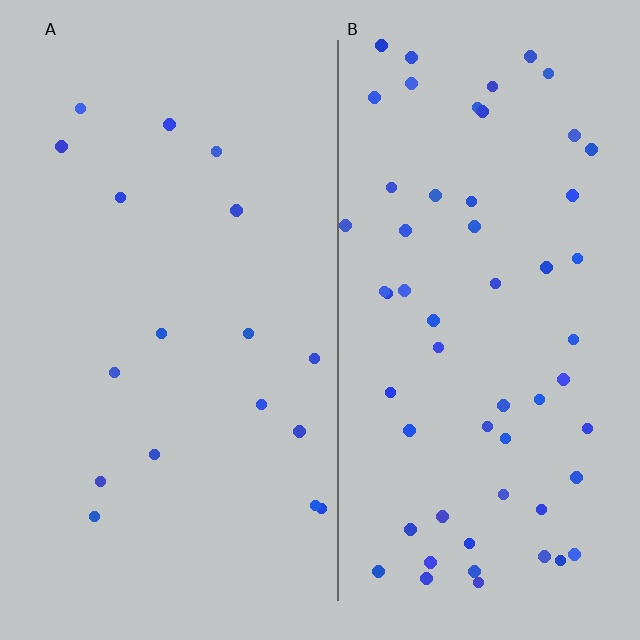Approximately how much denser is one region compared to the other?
Approximately 3.3× — region B over region A.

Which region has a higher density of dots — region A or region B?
B (the right).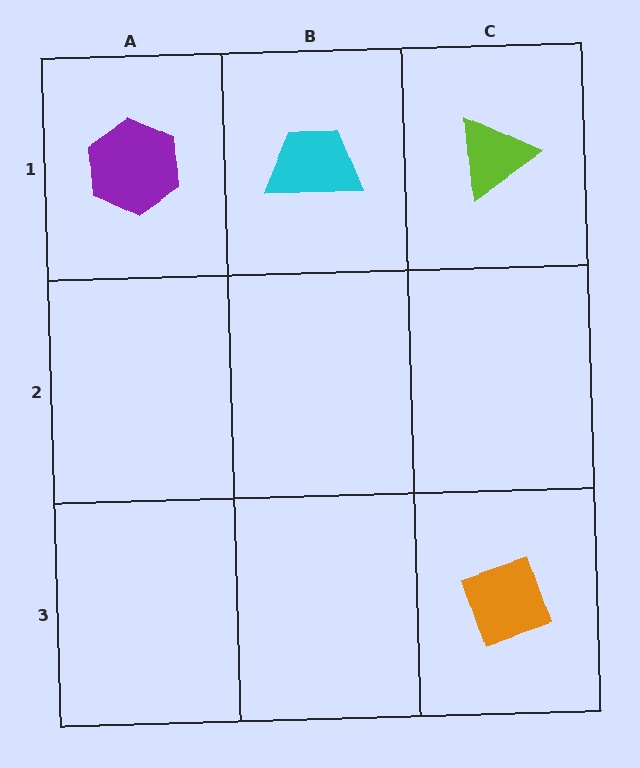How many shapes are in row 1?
3 shapes.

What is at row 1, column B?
A cyan trapezoid.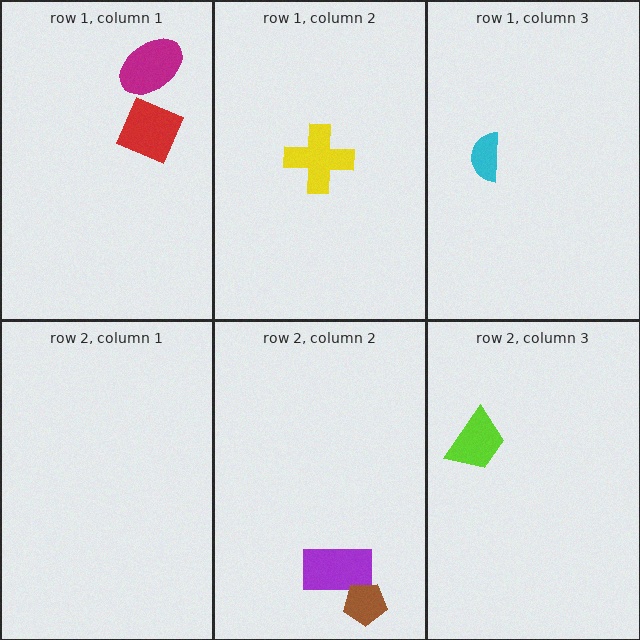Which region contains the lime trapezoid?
The row 2, column 3 region.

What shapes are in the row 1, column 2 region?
The yellow cross.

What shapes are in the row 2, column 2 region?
The purple rectangle, the brown pentagon.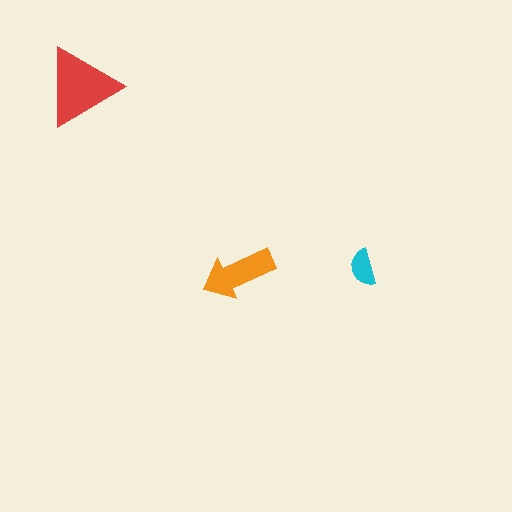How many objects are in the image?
There are 3 objects in the image.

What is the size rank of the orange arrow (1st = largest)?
2nd.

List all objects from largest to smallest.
The red triangle, the orange arrow, the cyan semicircle.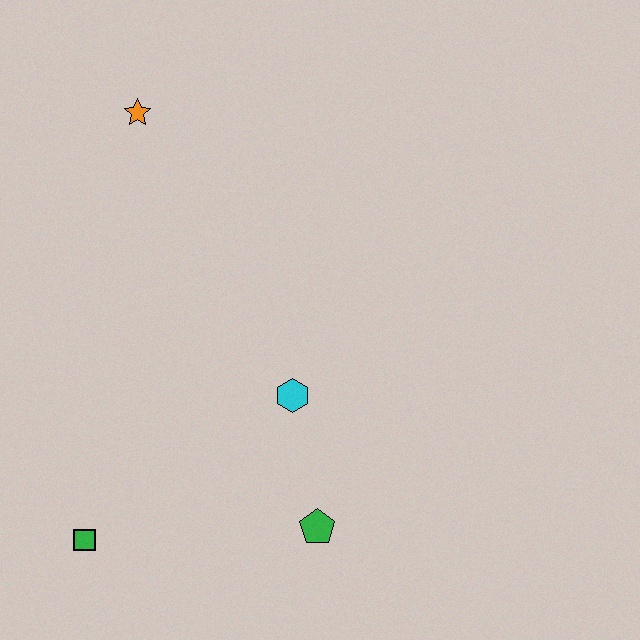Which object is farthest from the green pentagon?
The orange star is farthest from the green pentagon.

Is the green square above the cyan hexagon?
No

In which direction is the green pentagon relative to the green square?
The green pentagon is to the right of the green square.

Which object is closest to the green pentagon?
The cyan hexagon is closest to the green pentagon.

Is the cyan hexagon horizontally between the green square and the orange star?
No